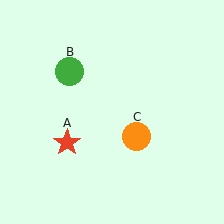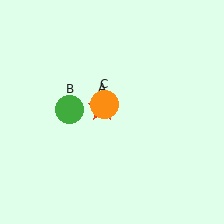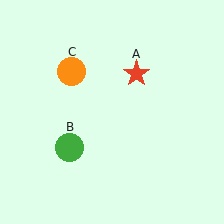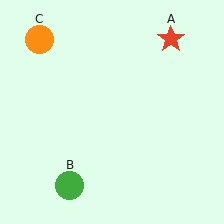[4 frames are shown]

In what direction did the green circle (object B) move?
The green circle (object B) moved down.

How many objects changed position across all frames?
3 objects changed position: red star (object A), green circle (object B), orange circle (object C).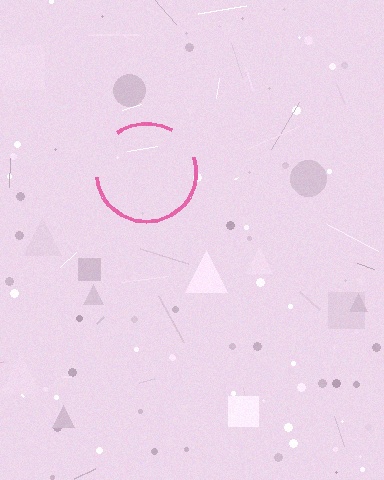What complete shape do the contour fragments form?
The contour fragments form a circle.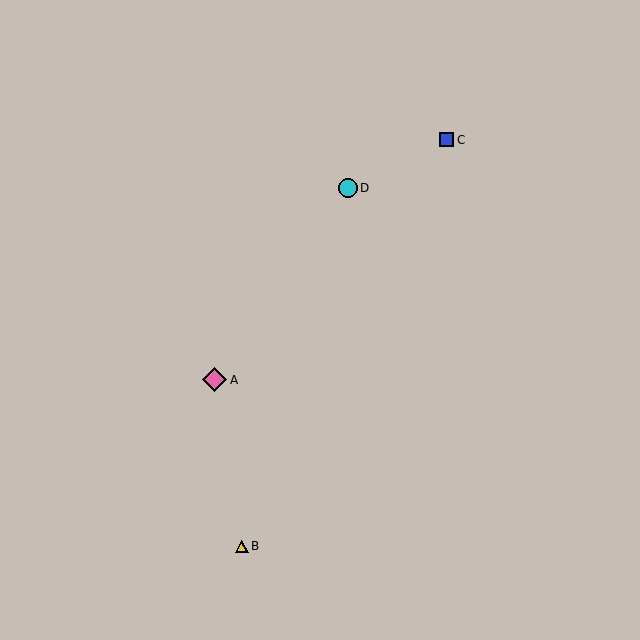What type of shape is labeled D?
Shape D is a cyan circle.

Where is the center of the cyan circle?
The center of the cyan circle is at (348, 188).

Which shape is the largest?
The pink diamond (labeled A) is the largest.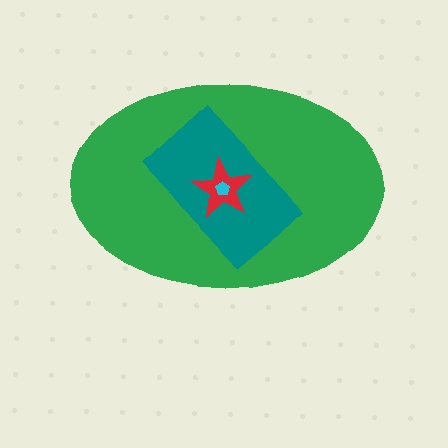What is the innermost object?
The cyan pentagon.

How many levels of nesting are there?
4.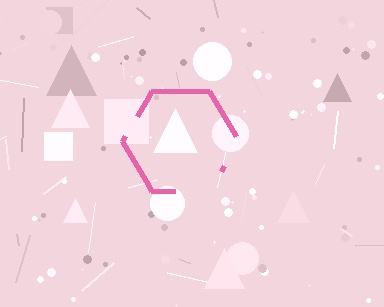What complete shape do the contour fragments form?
The contour fragments form a hexagon.